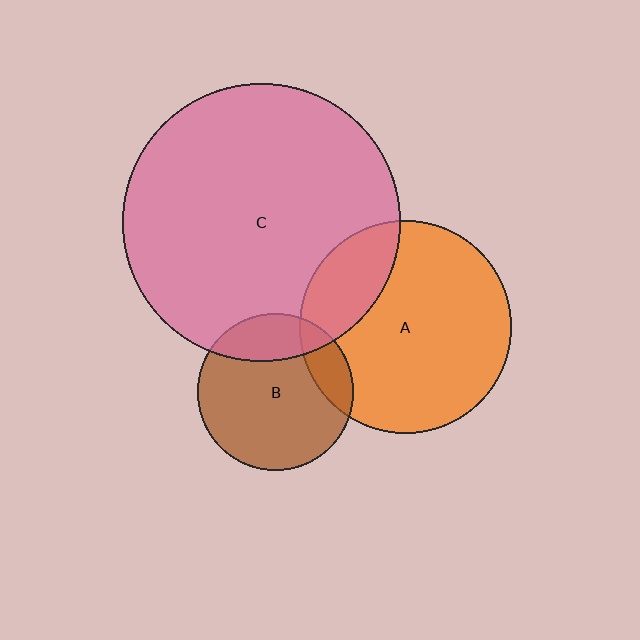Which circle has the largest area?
Circle C (pink).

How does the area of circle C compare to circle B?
Approximately 3.2 times.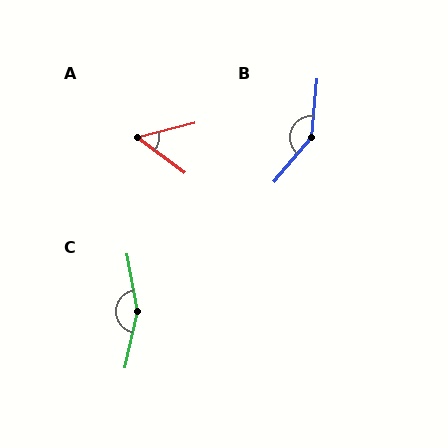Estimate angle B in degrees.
Approximately 145 degrees.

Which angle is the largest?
C, at approximately 157 degrees.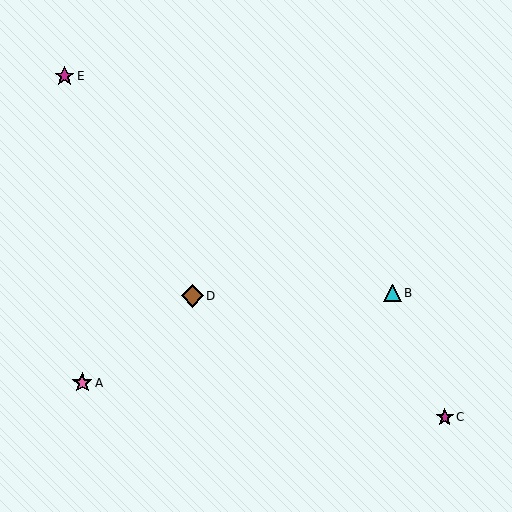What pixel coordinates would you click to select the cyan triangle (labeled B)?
Click at (392, 293) to select the cyan triangle B.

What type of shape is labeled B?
Shape B is a cyan triangle.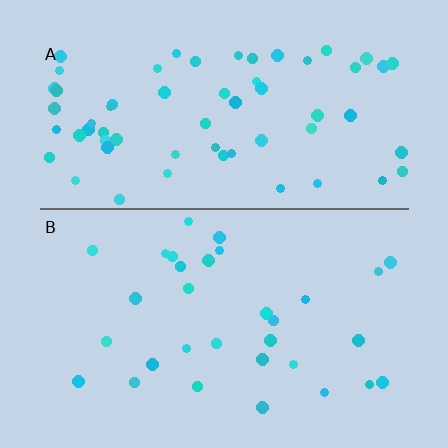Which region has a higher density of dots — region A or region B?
A (the top).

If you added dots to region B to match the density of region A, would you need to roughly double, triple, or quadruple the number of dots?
Approximately double.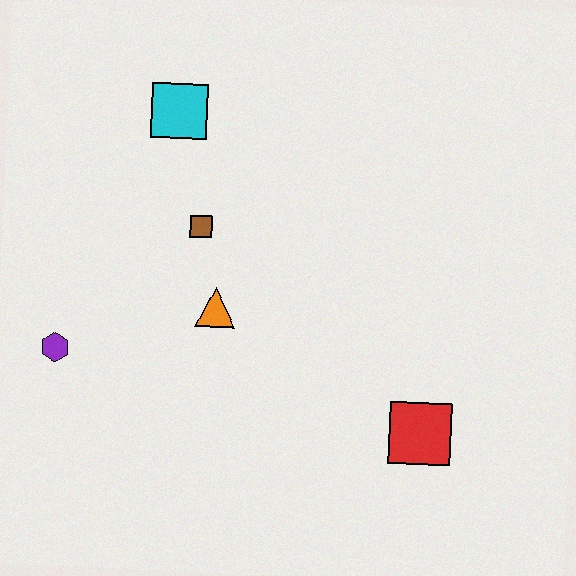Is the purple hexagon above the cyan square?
No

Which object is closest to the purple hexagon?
The orange triangle is closest to the purple hexagon.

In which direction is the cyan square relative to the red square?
The cyan square is above the red square.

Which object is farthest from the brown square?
The red square is farthest from the brown square.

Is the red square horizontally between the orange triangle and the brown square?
No